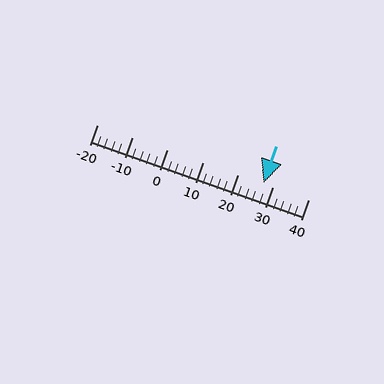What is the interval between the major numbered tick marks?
The major tick marks are spaced 10 units apart.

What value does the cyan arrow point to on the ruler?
The cyan arrow points to approximately 27.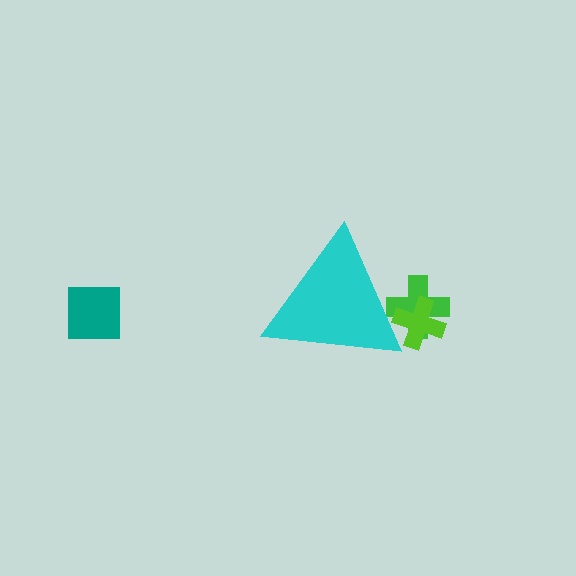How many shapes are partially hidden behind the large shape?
2 shapes are partially hidden.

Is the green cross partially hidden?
Yes, the green cross is partially hidden behind the cyan triangle.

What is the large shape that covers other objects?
A cyan triangle.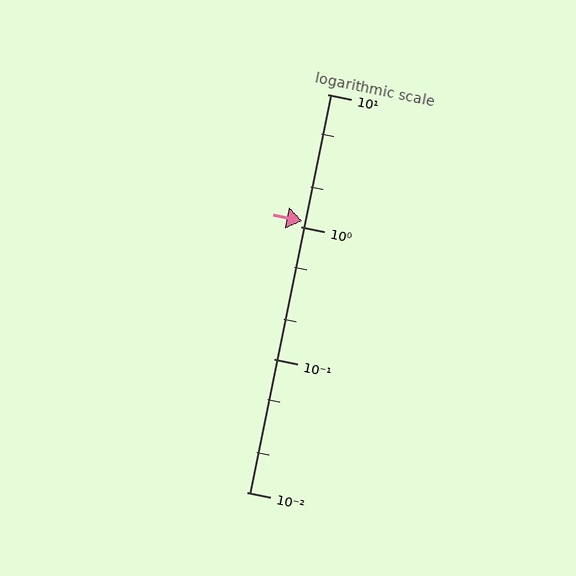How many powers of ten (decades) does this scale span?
The scale spans 3 decades, from 0.01 to 10.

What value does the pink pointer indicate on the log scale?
The pointer indicates approximately 1.1.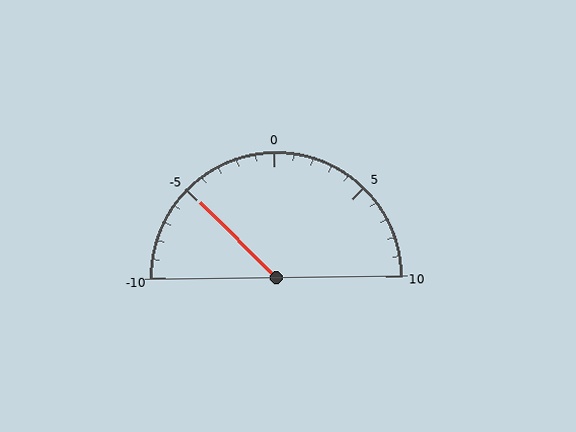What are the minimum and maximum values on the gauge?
The gauge ranges from -10 to 10.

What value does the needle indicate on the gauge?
The needle indicates approximately -5.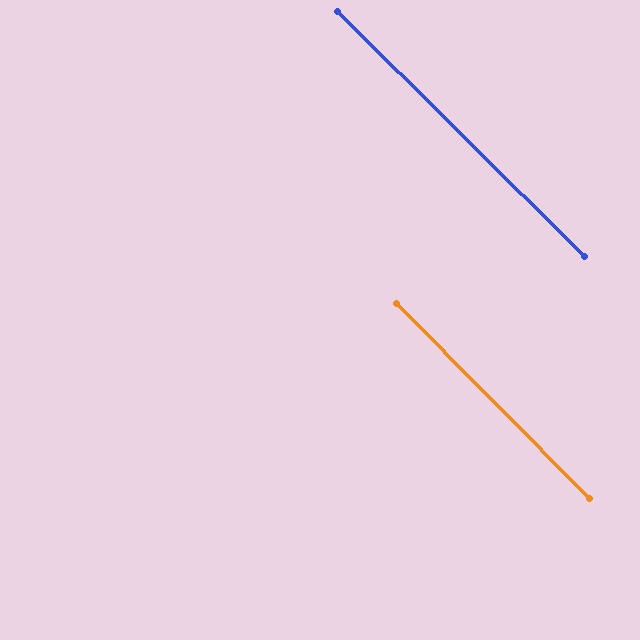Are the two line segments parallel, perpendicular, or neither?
Parallel — their directions differ by only 0.5°.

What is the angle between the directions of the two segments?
Approximately 1 degree.